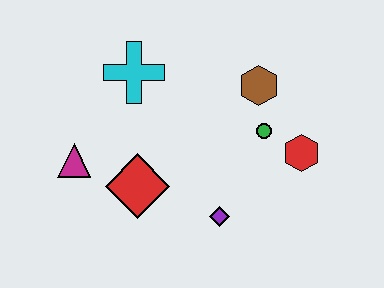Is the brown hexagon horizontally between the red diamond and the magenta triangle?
No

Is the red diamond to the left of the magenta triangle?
No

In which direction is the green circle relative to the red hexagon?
The green circle is to the left of the red hexagon.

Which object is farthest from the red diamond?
The red hexagon is farthest from the red diamond.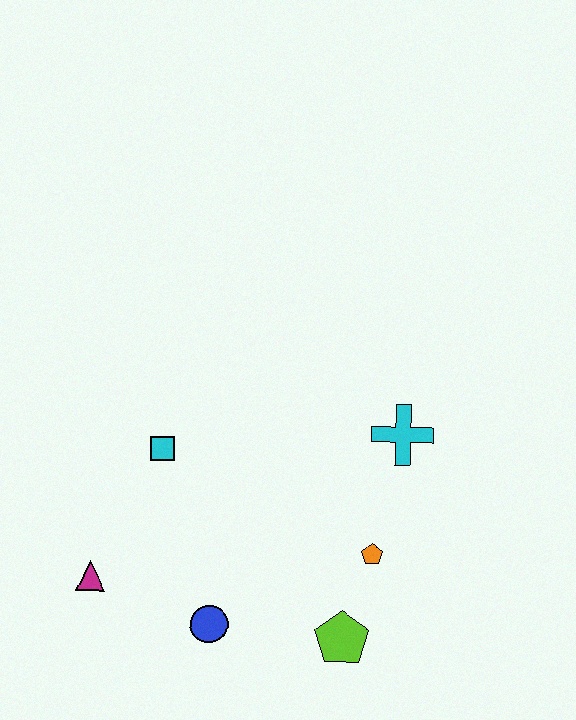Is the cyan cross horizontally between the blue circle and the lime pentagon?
No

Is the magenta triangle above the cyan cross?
No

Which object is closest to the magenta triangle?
The blue circle is closest to the magenta triangle.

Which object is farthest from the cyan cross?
The magenta triangle is farthest from the cyan cross.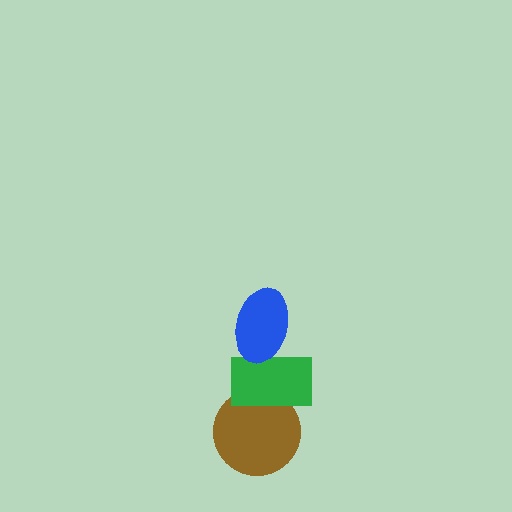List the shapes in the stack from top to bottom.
From top to bottom: the blue ellipse, the green rectangle, the brown circle.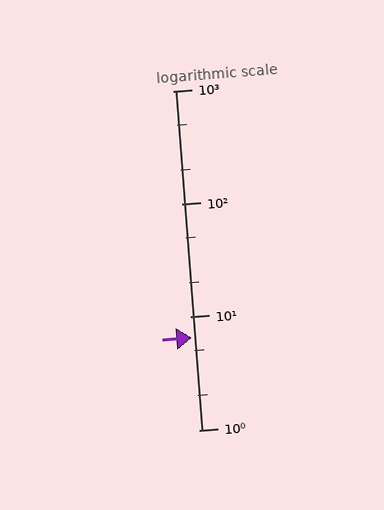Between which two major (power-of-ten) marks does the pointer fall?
The pointer is between 1 and 10.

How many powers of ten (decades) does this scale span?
The scale spans 3 decades, from 1 to 1000.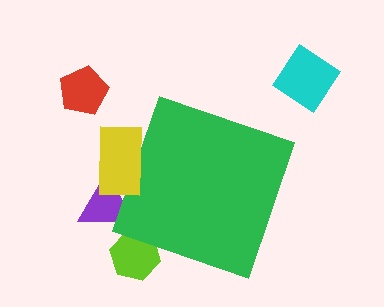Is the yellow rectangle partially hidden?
No, the yellow rectangle is fully visible.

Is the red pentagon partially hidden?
No, the red pentagon is fully visible.